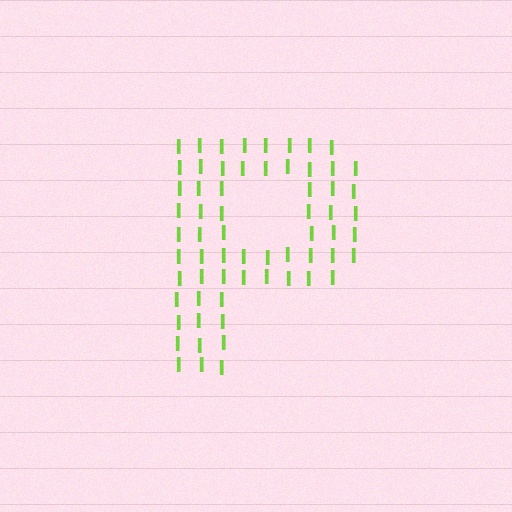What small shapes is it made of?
It is made of small letter I's.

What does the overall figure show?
The overall figure shows the letter P.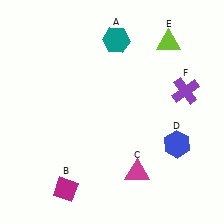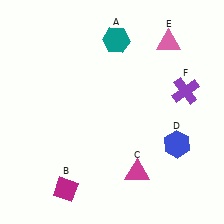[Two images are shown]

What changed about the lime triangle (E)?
In Image 1, E is lime. In Image 2, it changed to pink.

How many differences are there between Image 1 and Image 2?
There is 1 difference between the two images.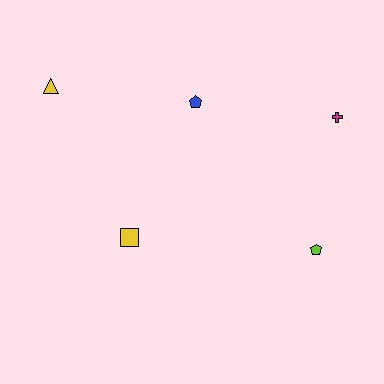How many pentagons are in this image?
There are 2 pentagons.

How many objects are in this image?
There are 5 objects.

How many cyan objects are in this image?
There are no cyan objects.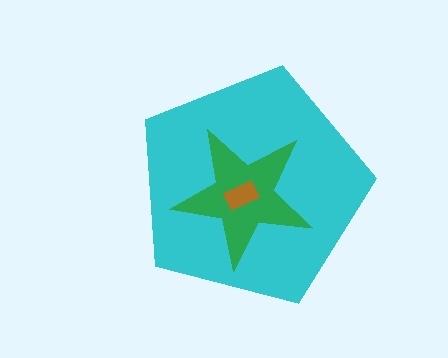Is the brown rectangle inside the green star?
Yes.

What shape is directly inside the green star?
The brown rectangle.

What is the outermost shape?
The cyan pentagon.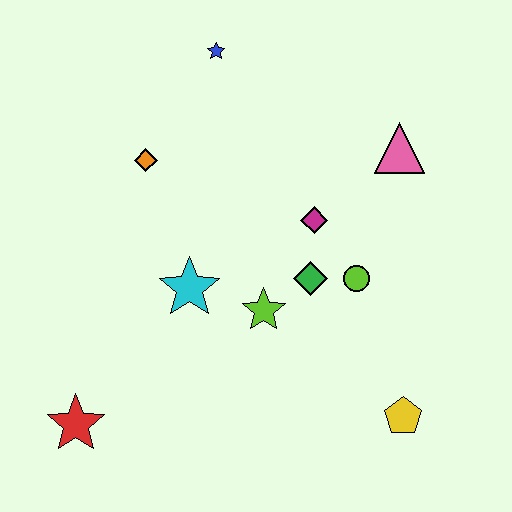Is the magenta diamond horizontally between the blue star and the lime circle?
Yes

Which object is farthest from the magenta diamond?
The red star is farthest from the magenta diamond.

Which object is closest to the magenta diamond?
The green diamond is closest to the magenta diamond.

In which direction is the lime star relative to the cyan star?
The lime star is to the right of the cyan star.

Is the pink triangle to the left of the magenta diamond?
No